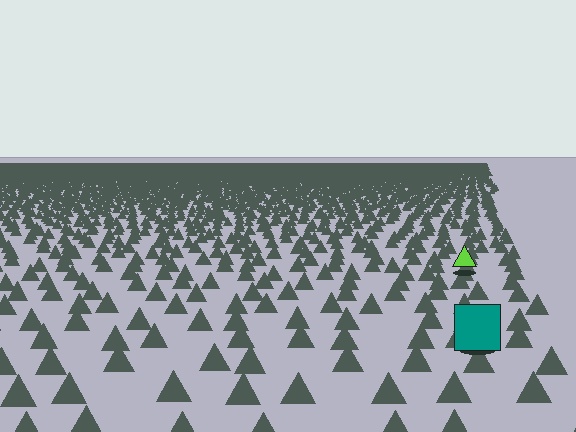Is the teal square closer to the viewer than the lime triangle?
Yes. The teal square is closer — you can tell from the texture gradient: the ground texture is coarser near it.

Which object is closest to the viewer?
The teal square is closest. The texture marks near it are larger and more spread out.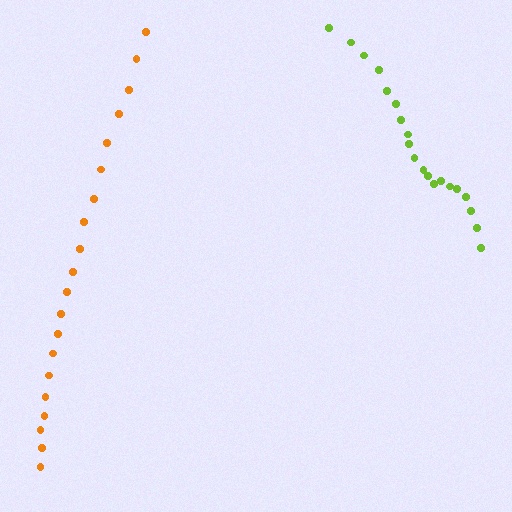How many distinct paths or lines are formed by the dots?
There are 2 distinct paths.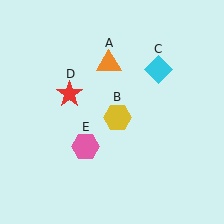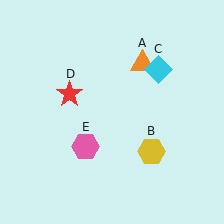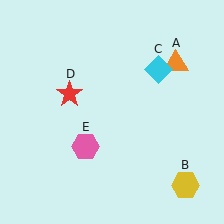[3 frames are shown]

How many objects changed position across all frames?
2 objects changed position: orange triangle (object A), yellow hexagon (object B).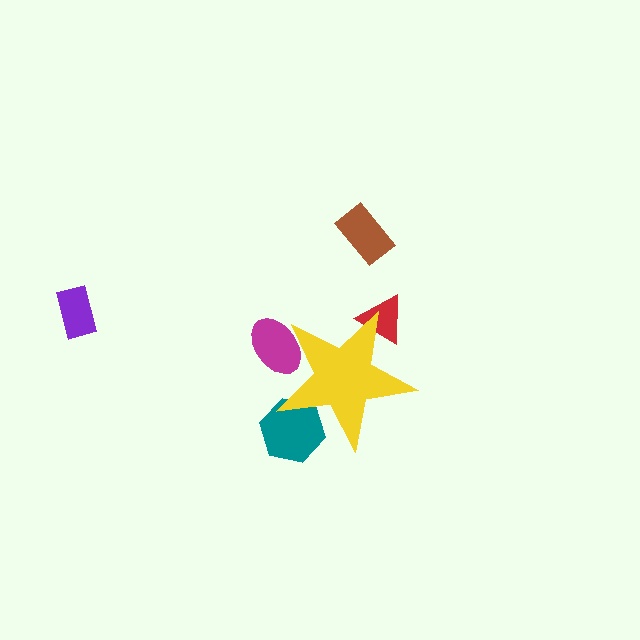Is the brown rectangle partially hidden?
No, the brown rectangle is fully visible.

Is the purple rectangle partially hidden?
No, the purple rectangle is fully visible.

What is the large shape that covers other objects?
A yellow star.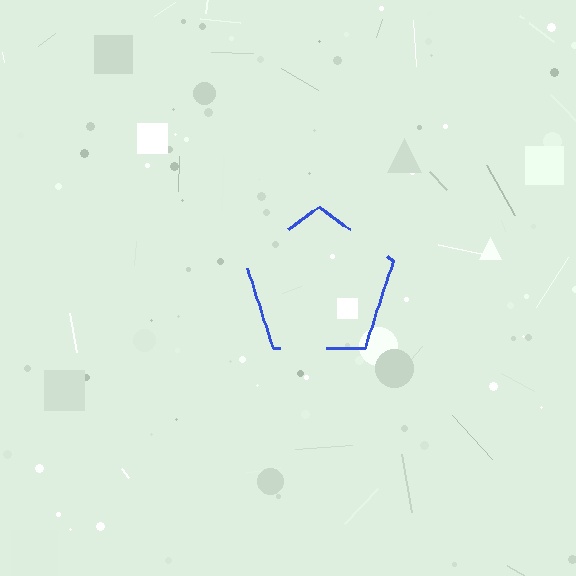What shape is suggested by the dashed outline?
The dashed outline suggests a pentagon.